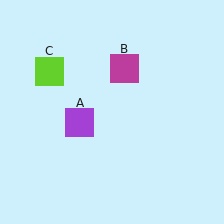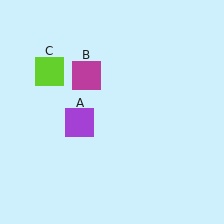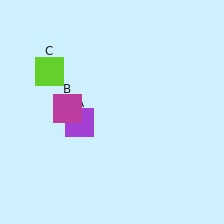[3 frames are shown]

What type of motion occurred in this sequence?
The magenta square (object B) rotated counterclockwise around the center of the scene.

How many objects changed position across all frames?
1 object changed position: magenta square (object B).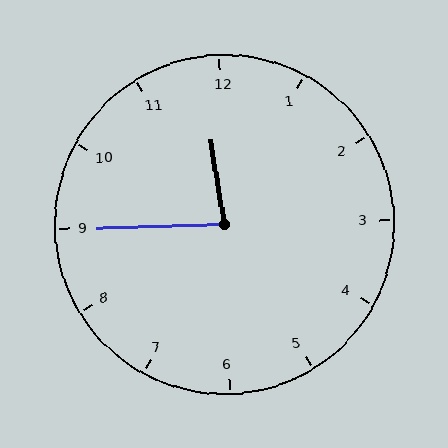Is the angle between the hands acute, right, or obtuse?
It is acute.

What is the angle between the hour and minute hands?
Approximately 82 degrees.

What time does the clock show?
11:45.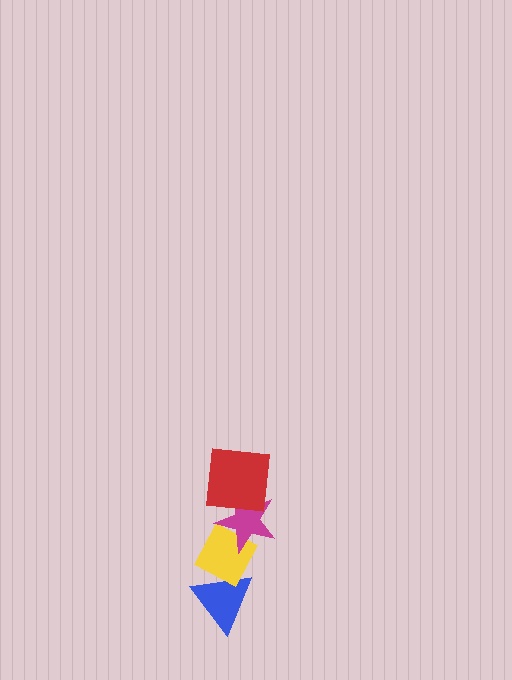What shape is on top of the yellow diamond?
The magenta star is on top of the yellow diamond.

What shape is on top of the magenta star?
The red square is on top of the magenta star.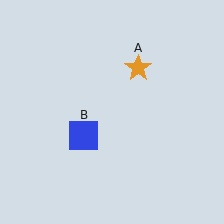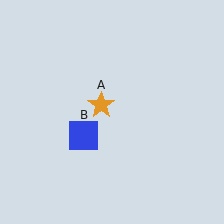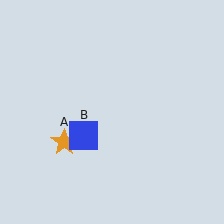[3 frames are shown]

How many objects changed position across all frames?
1 object changed position: orange star (object A).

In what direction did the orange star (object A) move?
The orange star (object A) moved down and to the left.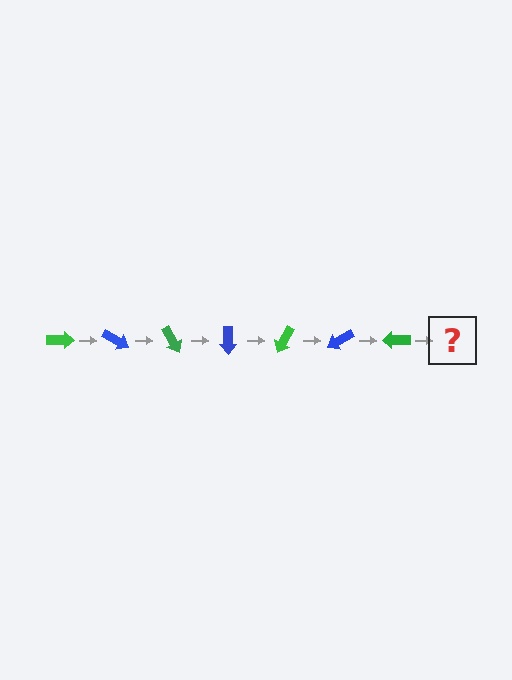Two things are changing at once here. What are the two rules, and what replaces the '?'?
The two rules are that it rotates 30 degrees each step and the color cycles through green and blue. The '?' should be a blue arrow, rotated 210 degrees from the start.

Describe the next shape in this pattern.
It should be a blue arrow, rotated 210 degrees from the start.